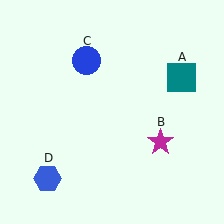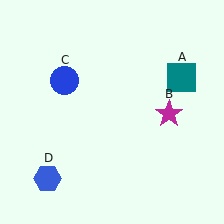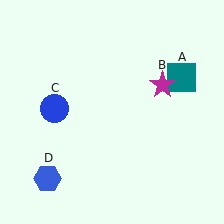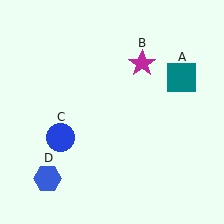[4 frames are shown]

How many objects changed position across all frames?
2 objects changed position: magenta star (object B), blue circle (object C).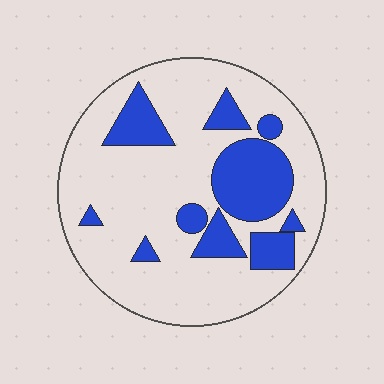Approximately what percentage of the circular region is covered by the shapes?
Approximately 25%.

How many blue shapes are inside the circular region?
10.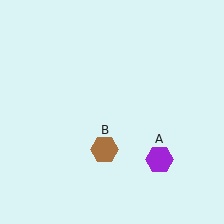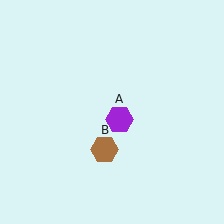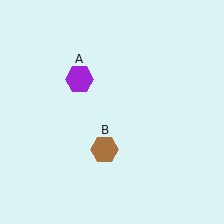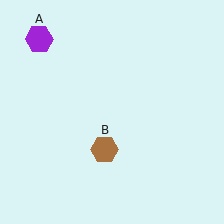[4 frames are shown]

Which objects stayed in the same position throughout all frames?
Brown hexagon (object B) remained stationary.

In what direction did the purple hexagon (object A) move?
The purple hexagon (object A) moved up and to the left.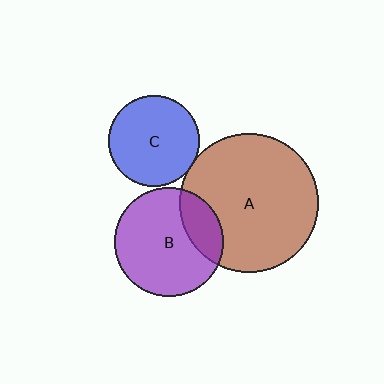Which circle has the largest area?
Circle A (brown).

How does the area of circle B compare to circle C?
Approximately 1.4 times.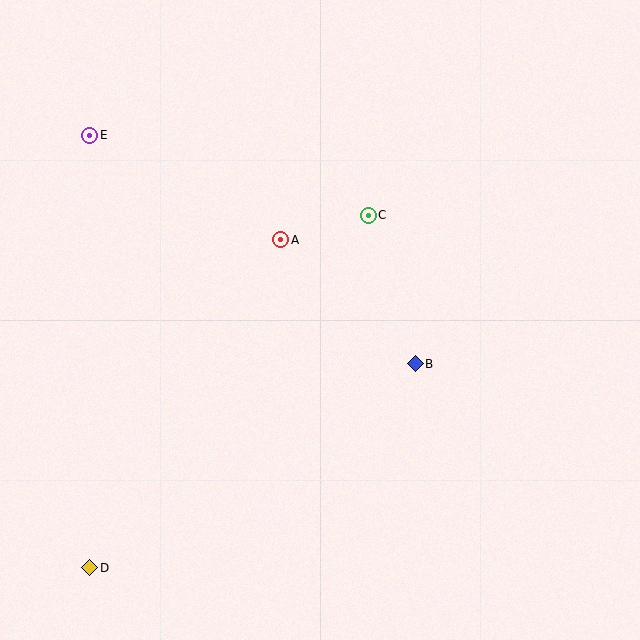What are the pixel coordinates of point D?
Point D is at (90, 568).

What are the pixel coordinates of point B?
Point B is at (415, 364).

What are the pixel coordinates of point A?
Point A is at (281, 240).